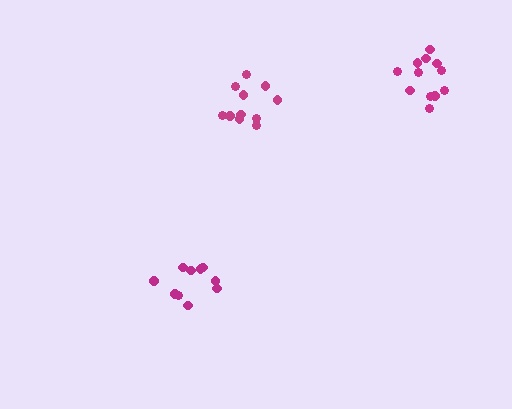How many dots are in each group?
Group 1: 12 dots, Group 2: 10 dots, Group 3: 11 dots (33 total).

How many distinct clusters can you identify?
There are 3 distinct clusters.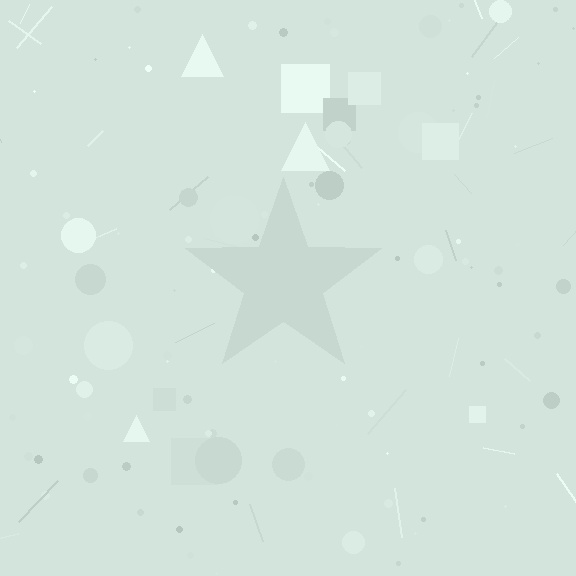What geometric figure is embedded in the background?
A star is embedded in the background.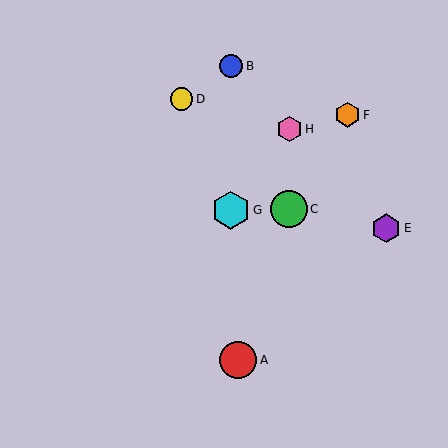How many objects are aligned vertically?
2 objects (C, H) are aligned vertically.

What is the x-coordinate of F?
Object F is at x≈347.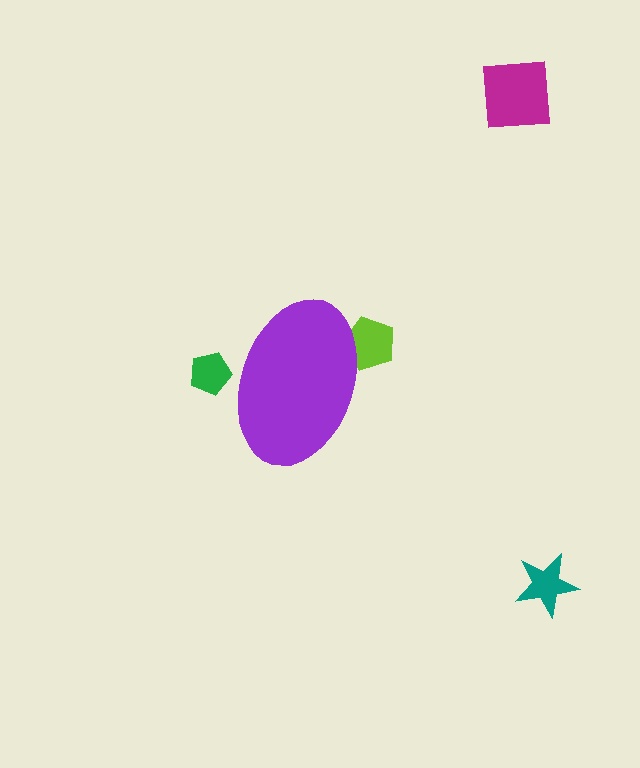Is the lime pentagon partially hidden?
Yes, the lime pentagon is partially hidden behind the purple ellipse.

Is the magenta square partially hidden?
No, the magenta square is fully visible.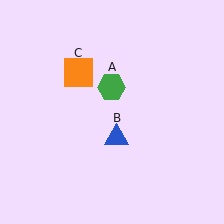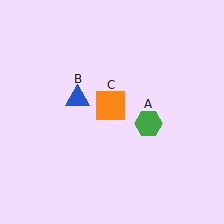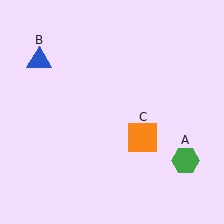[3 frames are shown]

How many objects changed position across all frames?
3 objects changed position: green hexagon (object A), blue triangle (object B), orange square (object C).